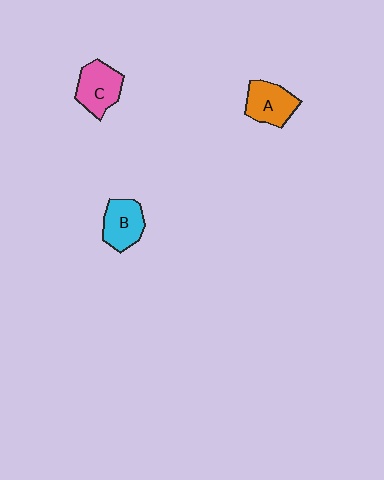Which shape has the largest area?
Shape C (pink).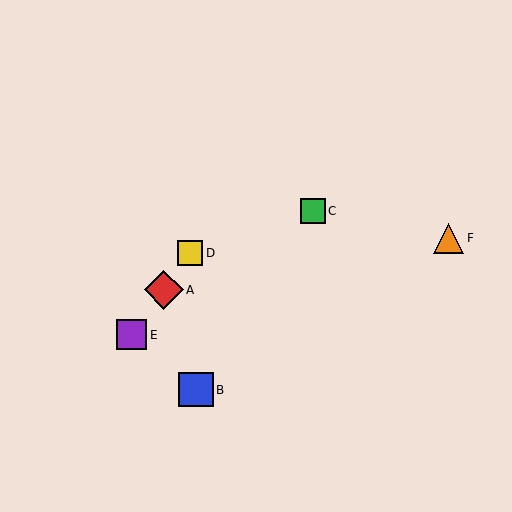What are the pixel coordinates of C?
Object C is at (313, 211).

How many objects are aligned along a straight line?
3 objects (A, D, E) are aligned along a straight line.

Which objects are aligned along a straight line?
Objects A, D, E are aligned along a straight line.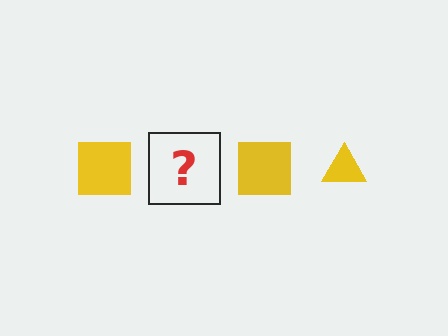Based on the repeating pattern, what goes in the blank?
The blank should be a yellow triangle.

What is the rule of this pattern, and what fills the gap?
The rule is that the pattern cycles through square, triangle shapes in yellow. The gap should be filled with a yellow triangle.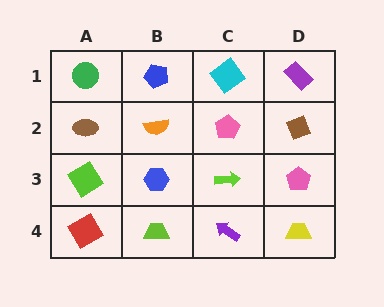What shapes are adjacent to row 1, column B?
An orange semicircle (row 2, column B), a green circle (row 1, column A), a cyan diamond (row 1, column C).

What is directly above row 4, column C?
A lime arrow.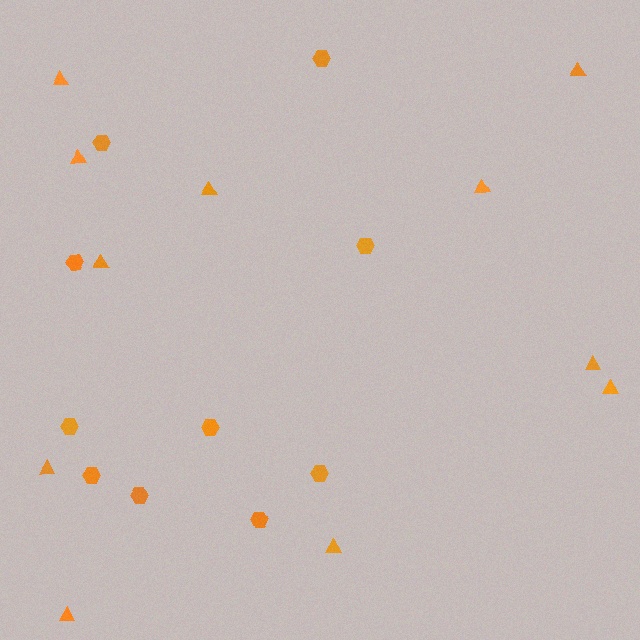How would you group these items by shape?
There are 2 groups: one group of triangles (11) and one group of hexagons (10).